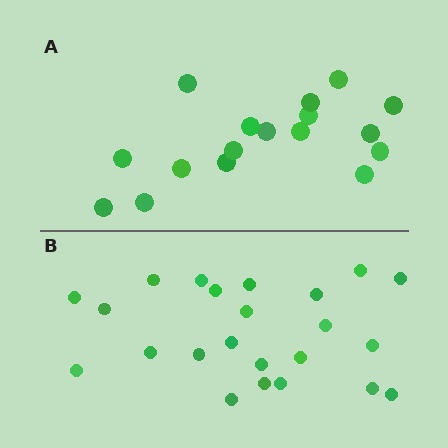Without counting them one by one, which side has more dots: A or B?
Region B (the bottom region) has more dots.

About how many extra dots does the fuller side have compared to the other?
Region B has about 6 more dots than region A.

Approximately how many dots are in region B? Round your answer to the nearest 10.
About 20 dots. (The exact count is 23, which rounds to 20.)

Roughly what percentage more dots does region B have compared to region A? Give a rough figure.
About 35% more.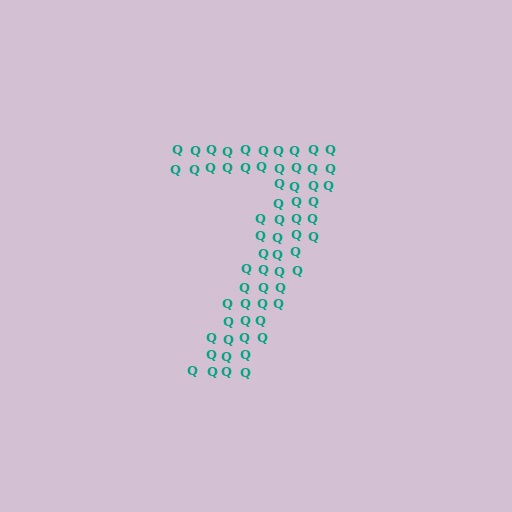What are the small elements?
The small elements are letter Q's.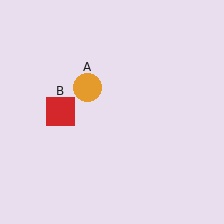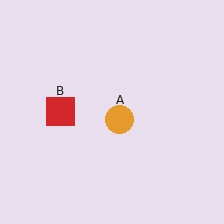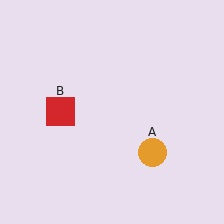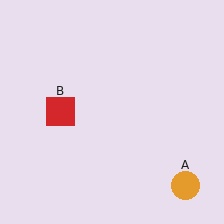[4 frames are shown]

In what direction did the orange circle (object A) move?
The orange circle (object A) moved down and to the right.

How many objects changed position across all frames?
1 object changed position: orange circle (object A).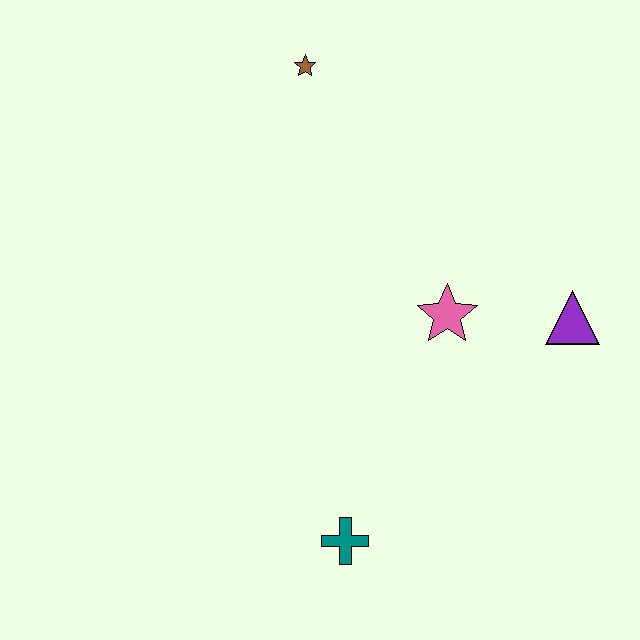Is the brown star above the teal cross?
Yes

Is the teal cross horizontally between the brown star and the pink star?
Yes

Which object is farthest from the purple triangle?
The brown star is farthest from the purple triangle.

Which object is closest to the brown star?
The pink star is closest to the brown star.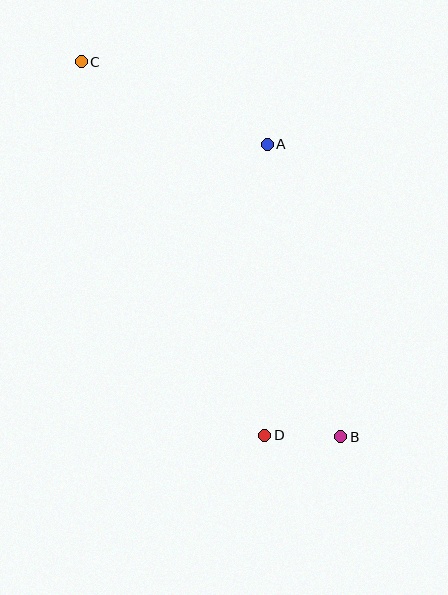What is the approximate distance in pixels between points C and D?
The distance between C and D is approximately 416 pixels.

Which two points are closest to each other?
Points B and D are closest to each other.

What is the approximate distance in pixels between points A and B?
The distance between A and B is approximately 302 pixels.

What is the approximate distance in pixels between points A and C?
The distance between A and C is approximately 203 pixels.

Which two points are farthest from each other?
Points B and C are farthest from each other.